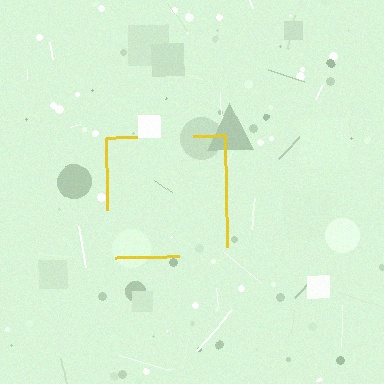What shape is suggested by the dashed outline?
The dashed outline suggests a square.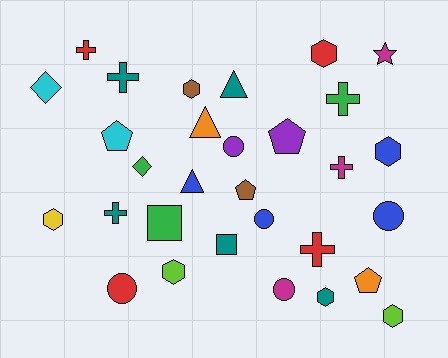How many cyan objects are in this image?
There are 2 cyan objects.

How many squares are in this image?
There are 2 squares.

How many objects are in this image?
There are 30 objects.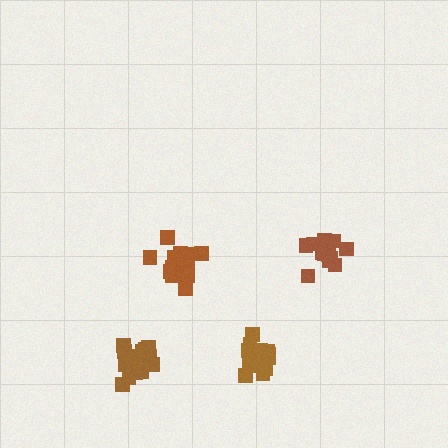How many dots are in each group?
Group 1: 17 dots, Group 2: 14 dots, Group 3: 17 dots, Group 4: 17 dots (65 total).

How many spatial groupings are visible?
There are 4 spatial groupings.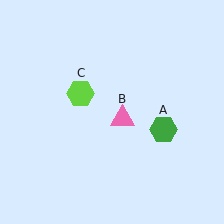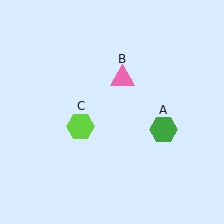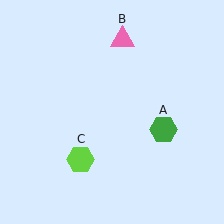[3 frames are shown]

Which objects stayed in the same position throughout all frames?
Green hexagon (object A) remained stationary.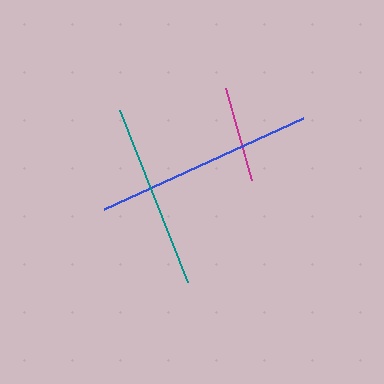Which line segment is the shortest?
The magenta line is the shortest at approximately 96 pixels.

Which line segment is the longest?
The blue line is the longest at approximately 218 pixels.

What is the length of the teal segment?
The teal segment is approximately 185 pixels long.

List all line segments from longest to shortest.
From longest to shortest: blue, teal, magenta.